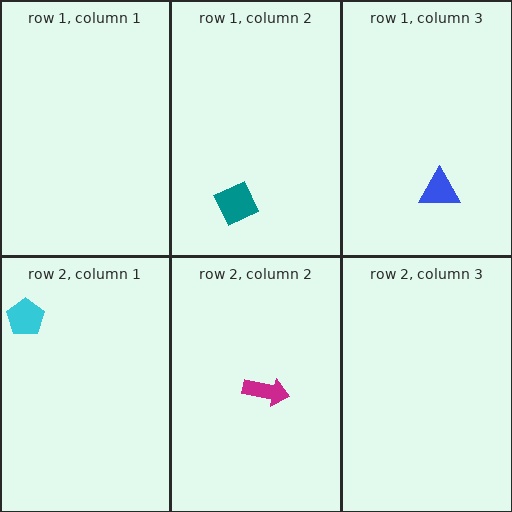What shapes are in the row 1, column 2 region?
The teal diamond.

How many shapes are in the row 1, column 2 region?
1.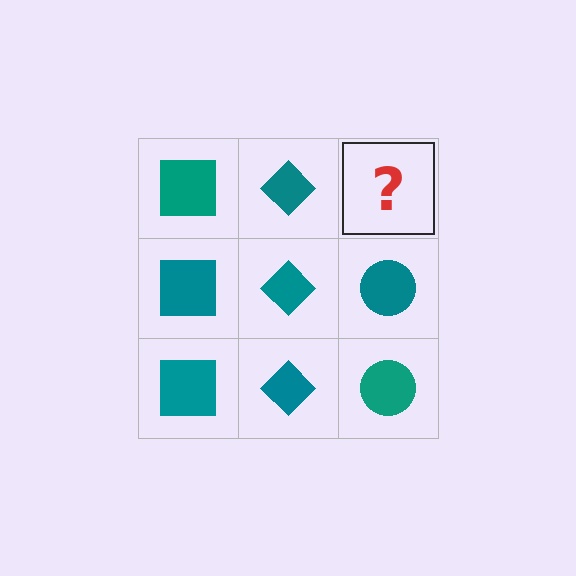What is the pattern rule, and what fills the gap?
The rule is that each column has a consistent shape. The gap should be filled with a teal circle.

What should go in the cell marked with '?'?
The missing cell should contain a teal circle.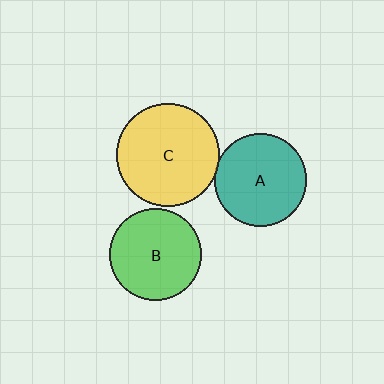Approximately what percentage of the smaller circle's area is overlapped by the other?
Approximately 5%.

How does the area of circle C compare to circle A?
Approximately 1.2 times.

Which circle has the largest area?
Circle C (yellow).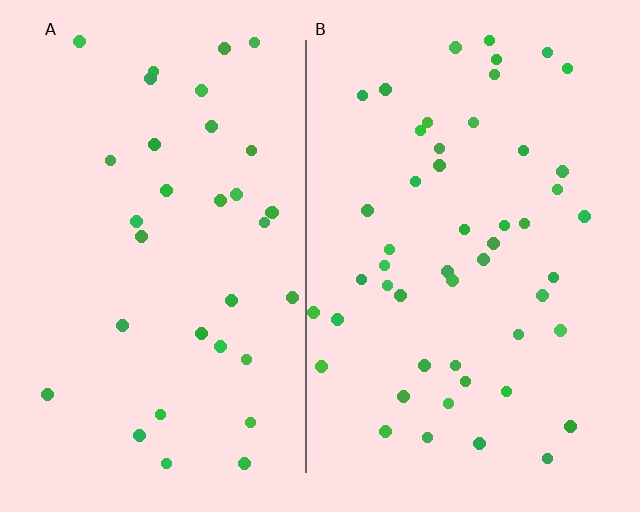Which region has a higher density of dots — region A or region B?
B (the right).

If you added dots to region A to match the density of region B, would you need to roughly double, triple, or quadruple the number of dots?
Approximately double.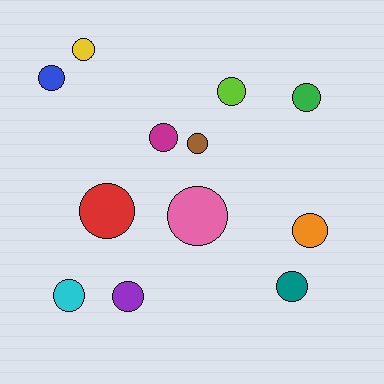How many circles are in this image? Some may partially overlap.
There are 12 circles.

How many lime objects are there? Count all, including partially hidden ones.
There is 1 lime object.